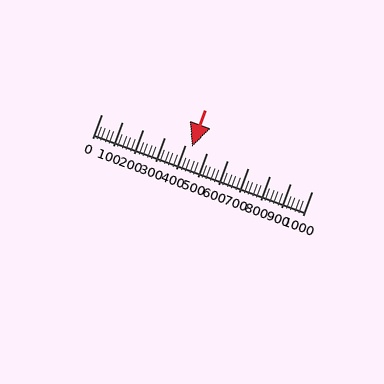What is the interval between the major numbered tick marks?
The major tick marks are spaced 100 units apart.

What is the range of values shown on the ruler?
The ruler shows values from 0 to 1000.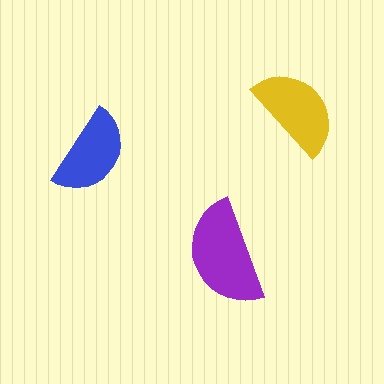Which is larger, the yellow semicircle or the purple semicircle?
The purple one.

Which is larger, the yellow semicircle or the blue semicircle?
The yellow one.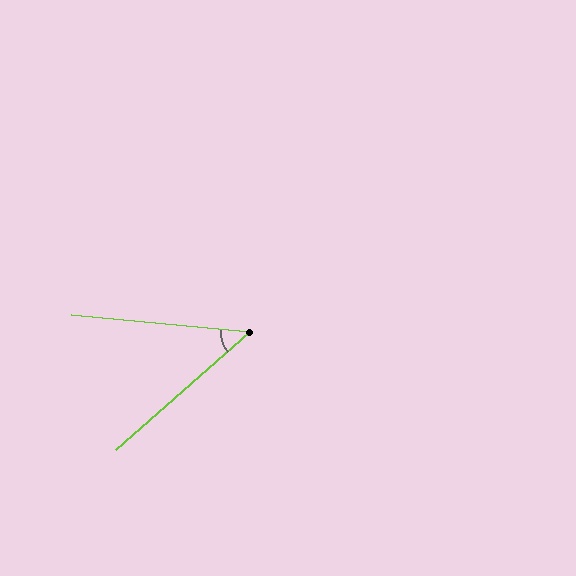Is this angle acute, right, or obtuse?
It is acute.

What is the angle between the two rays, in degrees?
Approximately 47 degrees.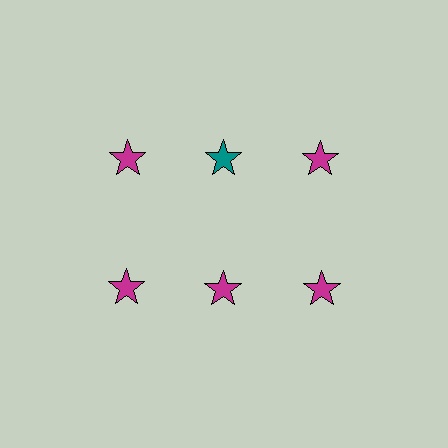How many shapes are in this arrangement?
There are 6 shapes arranged in a grid pattern.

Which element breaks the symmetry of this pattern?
The teal star in the top row, second from left column breaks the symmetry. All other shapes are magenta stars.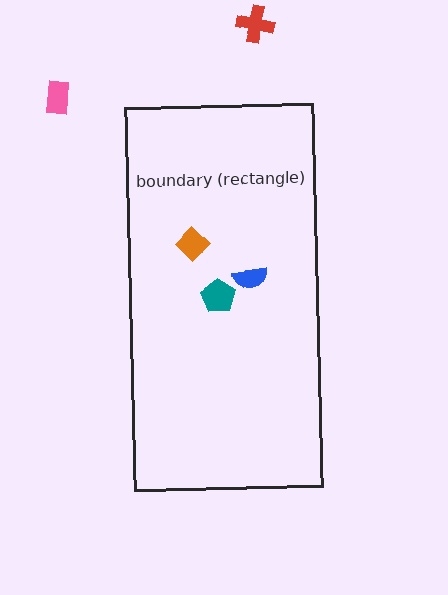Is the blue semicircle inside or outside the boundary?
Inside.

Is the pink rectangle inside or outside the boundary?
Outside.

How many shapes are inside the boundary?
3 inside, 2 outside.